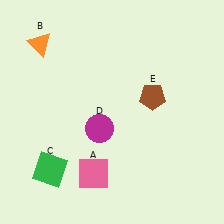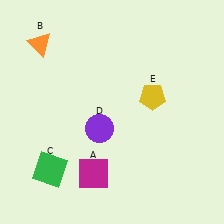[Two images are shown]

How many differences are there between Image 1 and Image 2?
There are 3 differences between the two images.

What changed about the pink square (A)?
In Image 1, A is pink. In Image 2, it changed to magenta.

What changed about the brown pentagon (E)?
In Image 1, E is brown. In Image 2, it changed to yellow.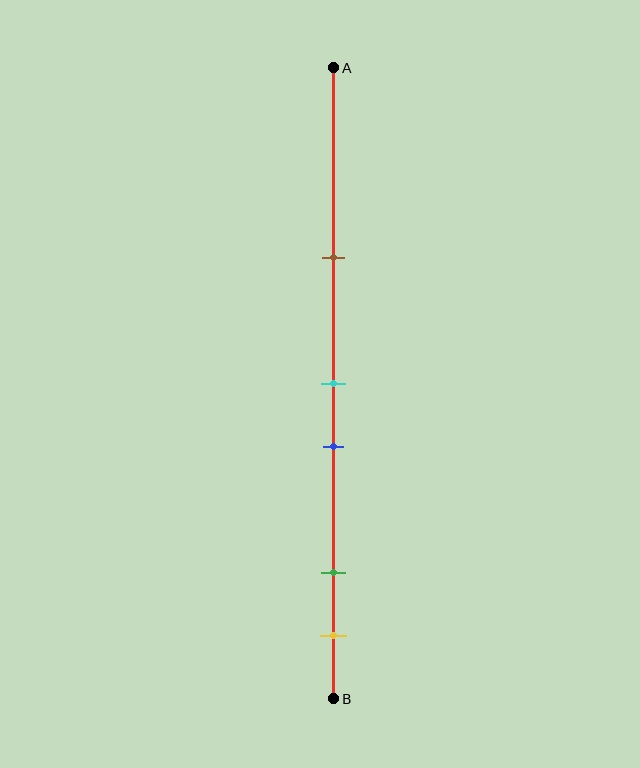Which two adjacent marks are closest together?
The cyan and blue marks are the closest adjacent pair.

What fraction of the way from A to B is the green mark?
The green mark is approximately 80% (0.8) of the way from A to B.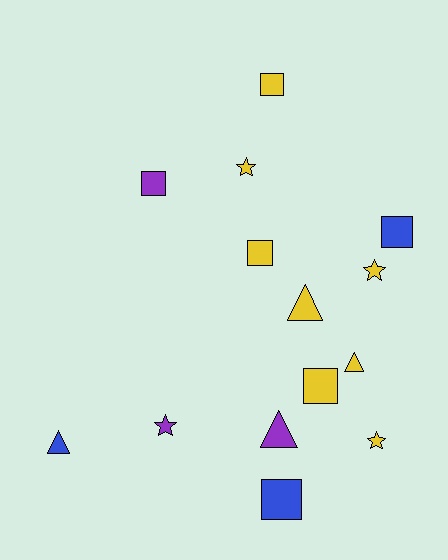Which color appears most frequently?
Yellow, with 8 objects.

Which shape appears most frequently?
Square, with 6 objects.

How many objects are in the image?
There are 14 objects.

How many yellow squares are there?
There are 3 yellow squares.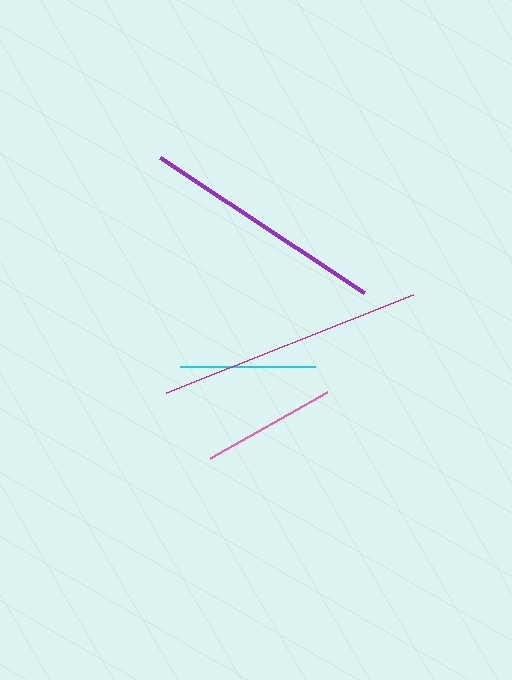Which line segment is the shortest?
The pink line is the shortest at approximately 134 pixels.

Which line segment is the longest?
The magenta line is the longest at approximately 265 pixels.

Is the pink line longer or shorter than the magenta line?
The magenta line is longer than the pink line.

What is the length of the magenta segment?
The magenta segment is approximately 265 pixels long.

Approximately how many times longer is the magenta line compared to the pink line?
The magenta line is approximately 2.0 times the length of the pink line.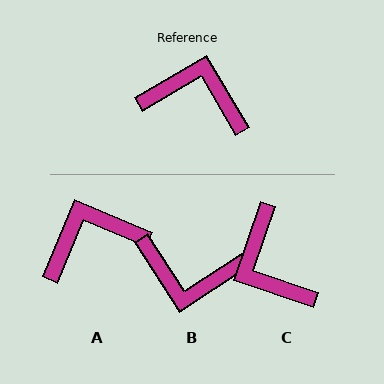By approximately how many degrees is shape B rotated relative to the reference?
Approximately 178 degrees clockwise.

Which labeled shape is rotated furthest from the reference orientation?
B, about 178 degrees away.